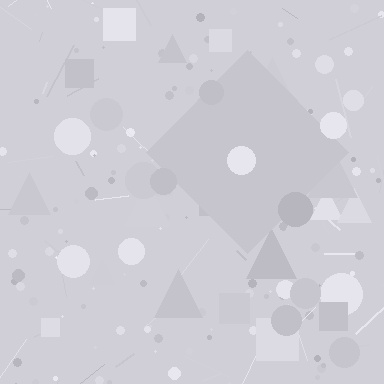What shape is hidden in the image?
A diamond is hidden in the image.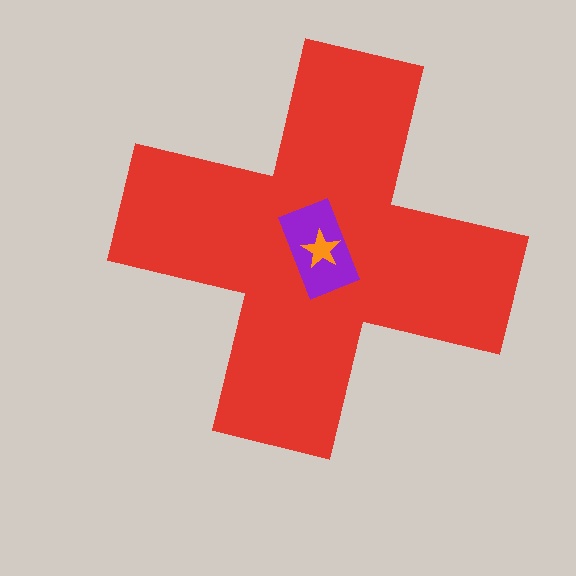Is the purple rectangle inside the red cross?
Yes.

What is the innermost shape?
The orange star.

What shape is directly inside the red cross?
The purple rectangle.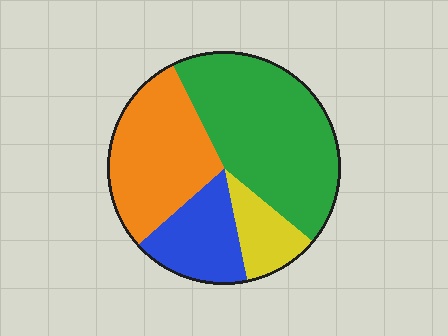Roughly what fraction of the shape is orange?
Orange covers 29% of the shape.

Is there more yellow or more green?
Green.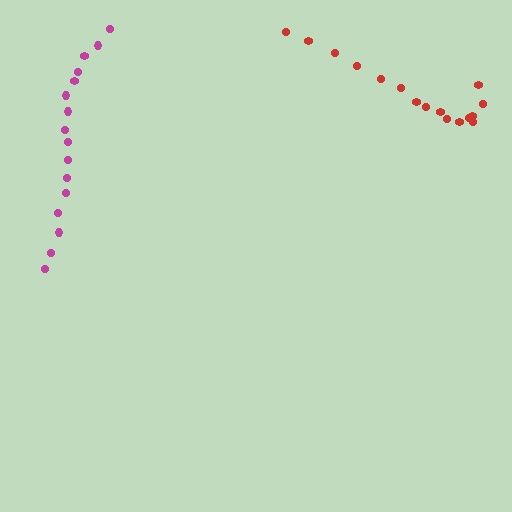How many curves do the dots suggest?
There are 2 distinct paths.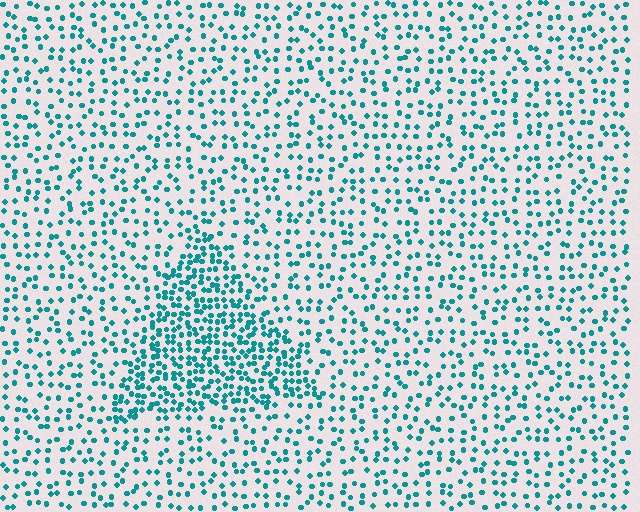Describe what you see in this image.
The image contains small teal elements arranged at two different densities. A triangle-shaped region is visible where the elements are more densely packed than the surrounding area.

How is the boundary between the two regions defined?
The boundary is defined by a change in element density (approximately 2.2x ratio). All elements are the same color, size, and shape.